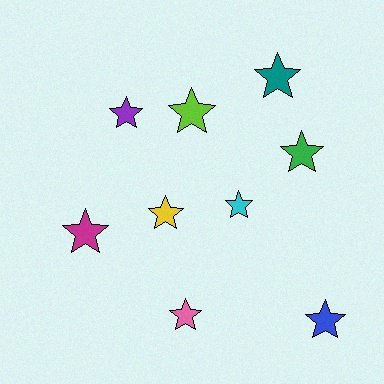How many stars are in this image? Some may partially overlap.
There are 9 stars.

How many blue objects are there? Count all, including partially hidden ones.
There is 1 blue object.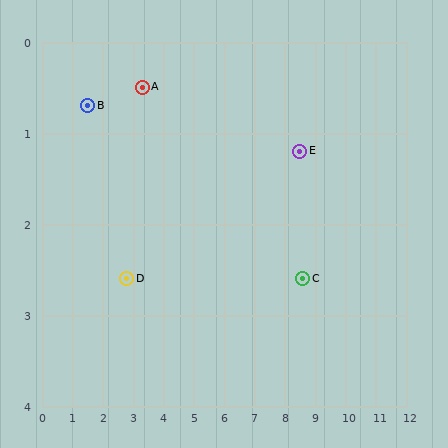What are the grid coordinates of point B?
Point B is at approximately (1.5, 0.7).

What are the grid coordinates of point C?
Point C is at approximately (8.6, 2.6).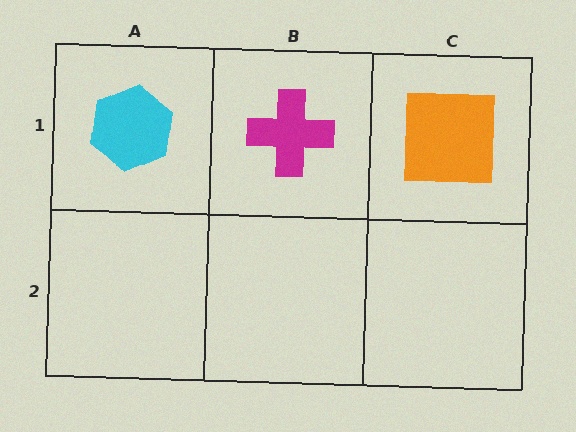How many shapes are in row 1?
3 shapes.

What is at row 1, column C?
An orange square.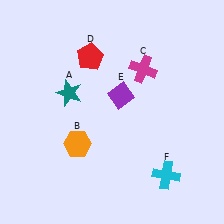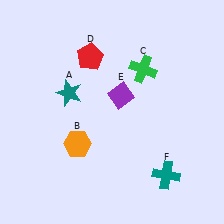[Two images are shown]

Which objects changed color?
C changed from magenta to green. F changed from cyan to teal.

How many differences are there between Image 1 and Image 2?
There are 2 differences between the two images.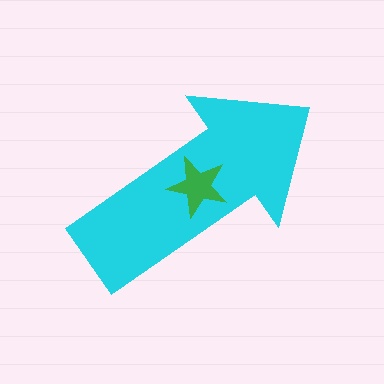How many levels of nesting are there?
2.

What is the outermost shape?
The cyan arrow.